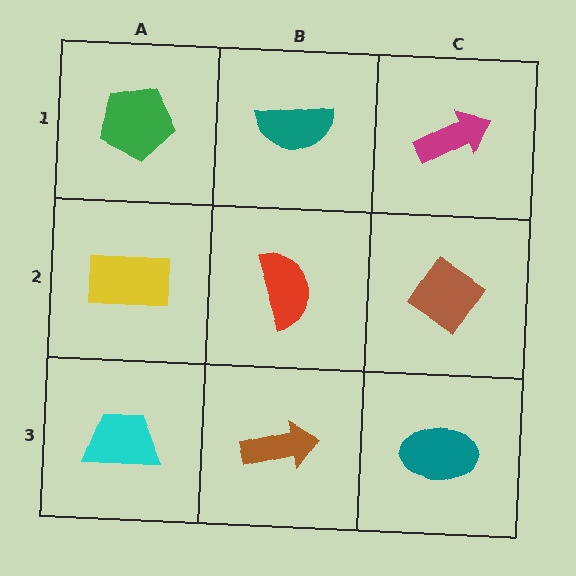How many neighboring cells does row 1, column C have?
2.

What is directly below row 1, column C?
A brown diamond.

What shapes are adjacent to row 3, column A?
A yellow rectangle (row 2, column A), a brown arrow (row 3, column B).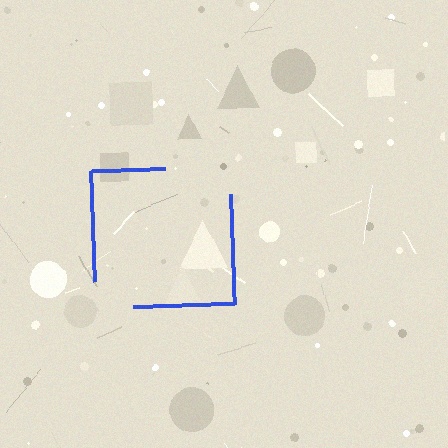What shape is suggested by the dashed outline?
The dashed outline suggests a square.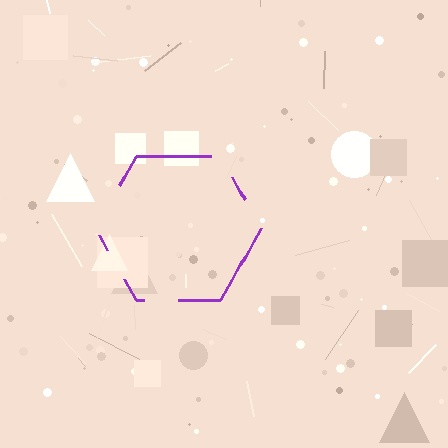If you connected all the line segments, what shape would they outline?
They would outline a hexagon.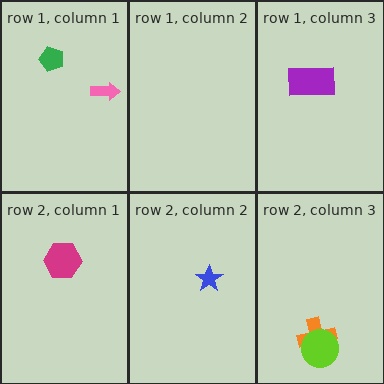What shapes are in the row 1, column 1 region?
The pink arrow, the green pentagon.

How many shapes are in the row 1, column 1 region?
2.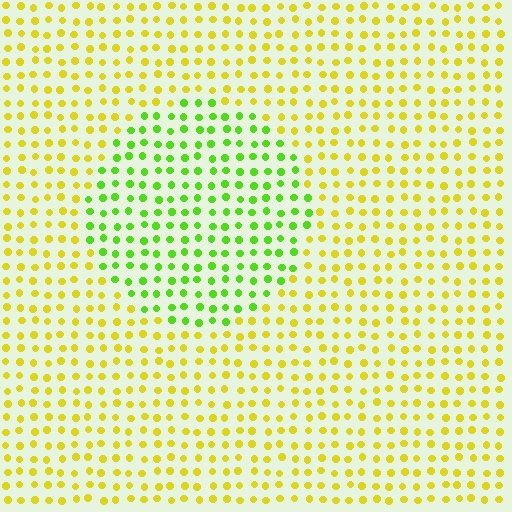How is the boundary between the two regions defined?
The boundary is defined purely by a slight shift in hue (about 46 degrees). Spacing, size, and orientation are identical on both sides.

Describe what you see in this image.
The image is filled with small yellow elements in a uniform arrangement. A circle-shaped region is visible where the elements are tinted to a slightly different hue, forming a subtle color boundary.